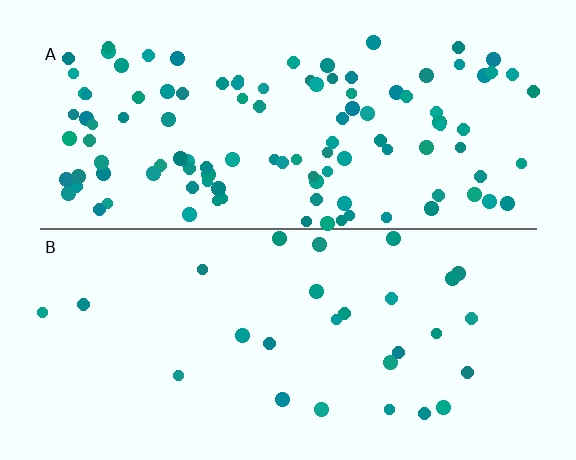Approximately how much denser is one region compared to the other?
Approximately 4.0× — region A over region B.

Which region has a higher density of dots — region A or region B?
A (the top).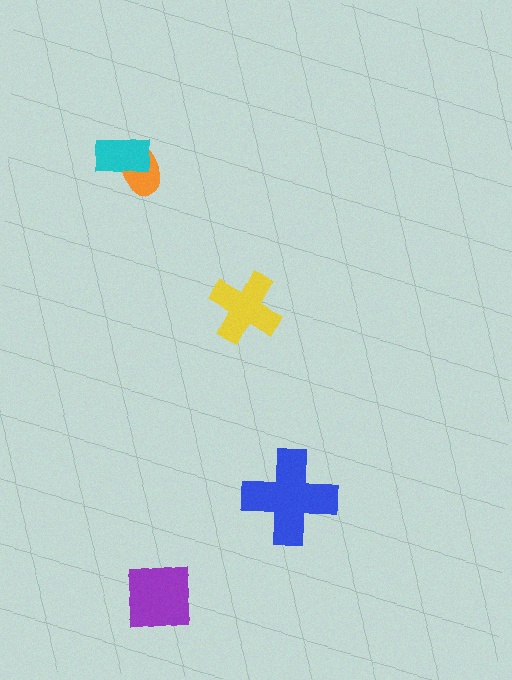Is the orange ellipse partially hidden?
Yes, it is partially covered by another shape.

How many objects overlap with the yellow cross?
0 objects overlap with the yellow cross.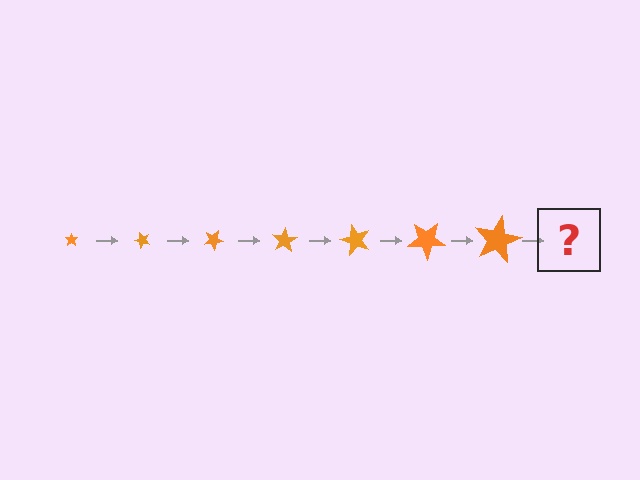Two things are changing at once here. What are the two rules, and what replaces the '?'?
The two rules are that the star grows larger each step and it rotates 50 degrees each step. The '?' should be a star, larger than the previous one and rotated 350 degrees from the start.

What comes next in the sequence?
The next element should be a star, larger than the previous one and rotated 350 degrees from the start.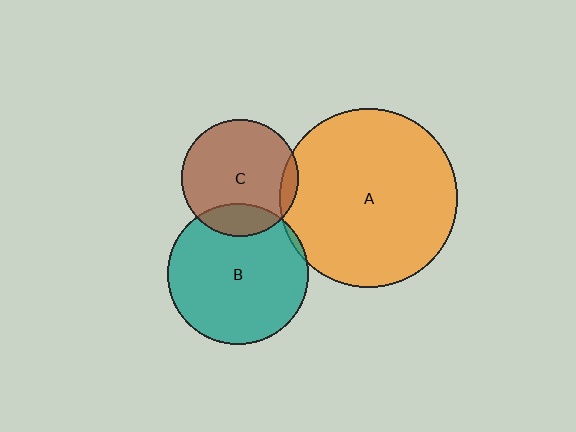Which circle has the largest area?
Circle A (orange).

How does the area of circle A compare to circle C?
Approximately 2.3 times.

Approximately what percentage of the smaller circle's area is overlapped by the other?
Approximately 10%.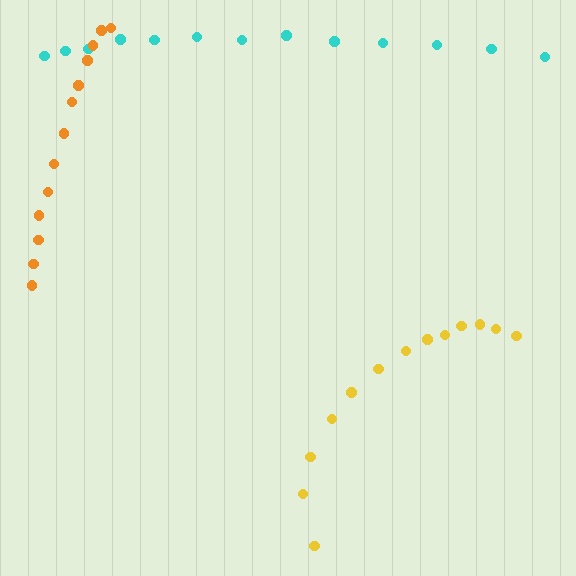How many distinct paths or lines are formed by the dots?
There are 3 distinct paths.